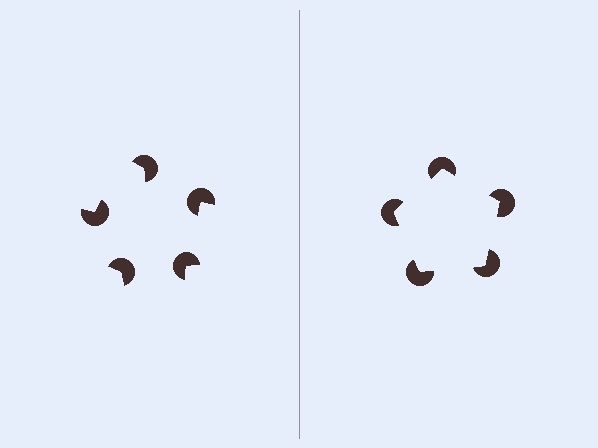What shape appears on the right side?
An illusory pentagon.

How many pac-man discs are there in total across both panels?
10 — 5 on each side.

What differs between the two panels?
The pac-man discs are positioned identically on both sides; only the wedge orientations differ. On the right they align to a pentagon; on the left they are misaligned.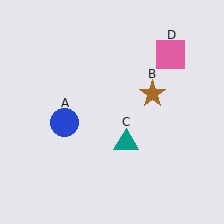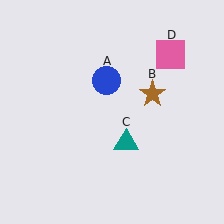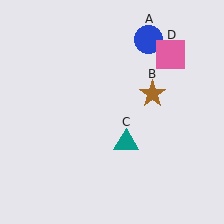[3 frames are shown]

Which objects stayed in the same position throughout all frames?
Brown star (object B) and teal triangle (object C) and pink square (object D) remained stationary.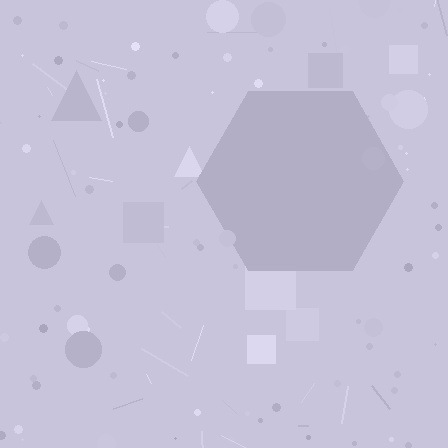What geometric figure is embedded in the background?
A hexagon is embedded in the background.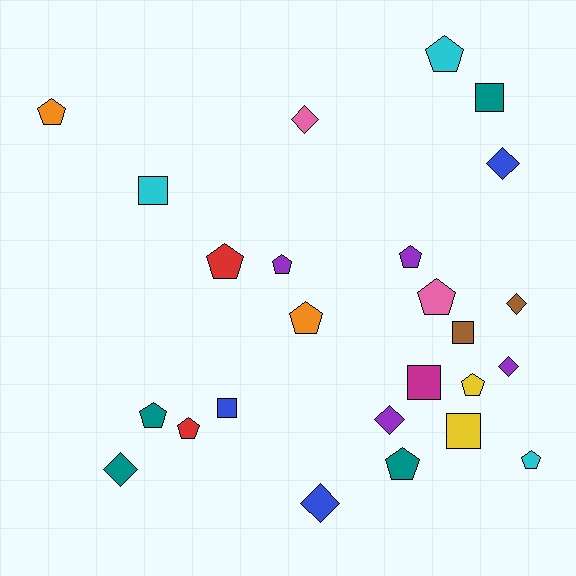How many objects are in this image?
There are 25 objects.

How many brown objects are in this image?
There are 2 brown objects.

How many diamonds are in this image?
There are 7 diamonds.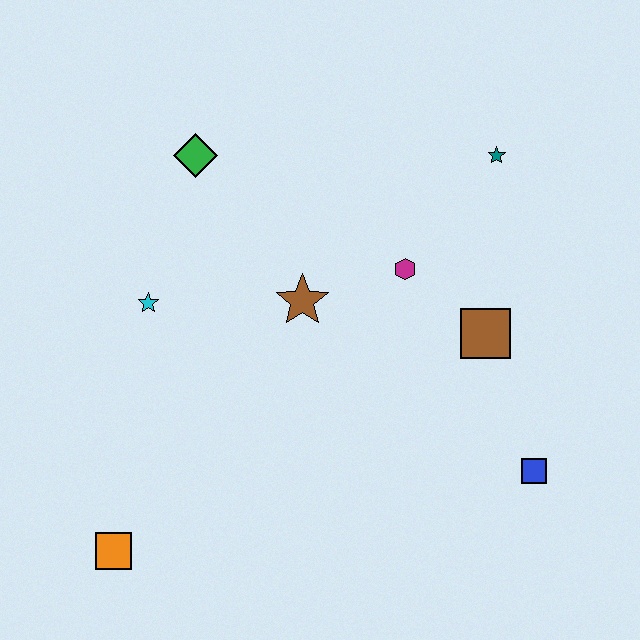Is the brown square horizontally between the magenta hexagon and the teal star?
Yes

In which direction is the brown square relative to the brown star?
The brown square is to the right of the brown star.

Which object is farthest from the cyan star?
The blue square is farthest from the cyan star.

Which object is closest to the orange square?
The cyan star is closest to the orange square.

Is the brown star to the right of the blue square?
No